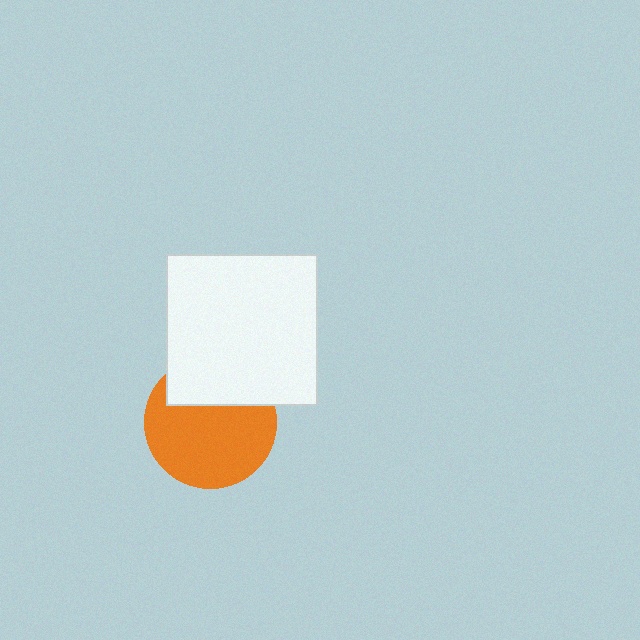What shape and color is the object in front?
The object in front is a white square.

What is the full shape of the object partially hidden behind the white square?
The partially hidden object is an orange circle.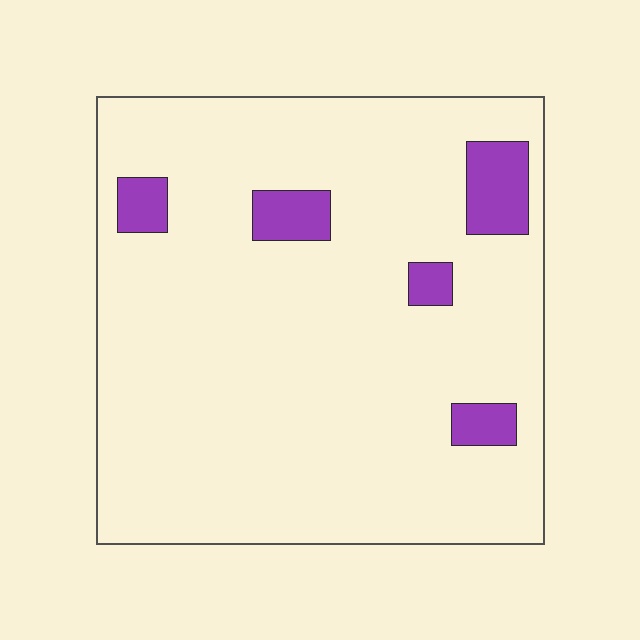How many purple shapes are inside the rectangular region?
5.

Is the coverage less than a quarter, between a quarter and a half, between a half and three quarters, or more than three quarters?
Less than a quarter.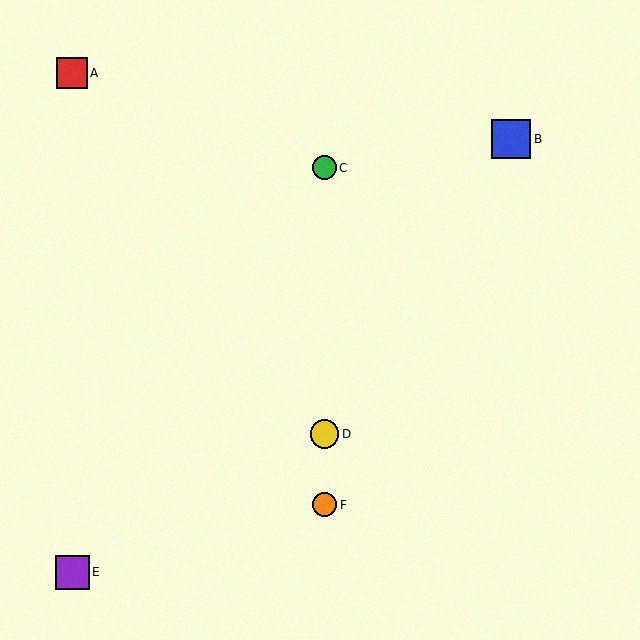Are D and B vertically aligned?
No, D is at x≈324 and B is at x≈511.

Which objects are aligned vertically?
Objects C, D, F are aligned vertically.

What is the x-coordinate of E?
Object E is at x≈72.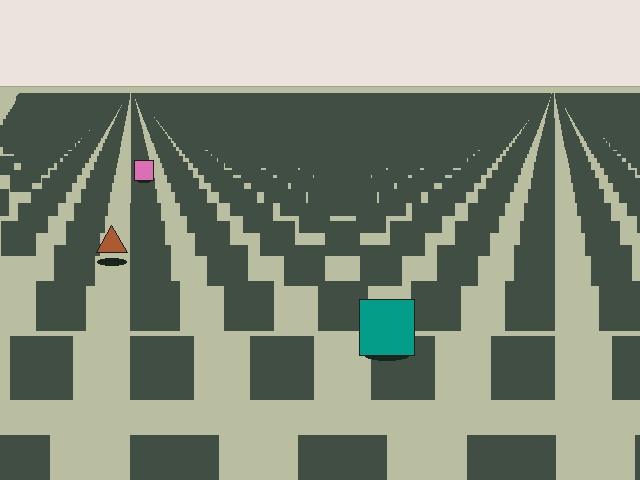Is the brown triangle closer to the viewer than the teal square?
No. The teal square is closer — you can tell from the texture gradient: the ground texture is coarser near it.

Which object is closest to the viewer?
The teal square is closest. The texture marks near it are larger and more spread out.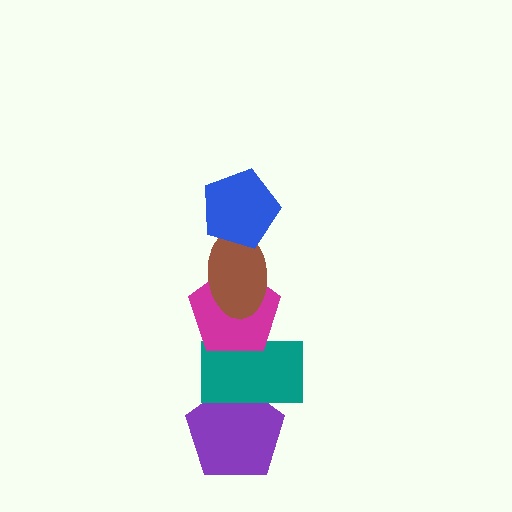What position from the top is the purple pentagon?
The purple pentagon is 5th from the top.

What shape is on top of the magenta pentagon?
The brown ellipse is on top of the magenta pentagon.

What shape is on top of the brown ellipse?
The blue pentagon is on top of the brown ellipse.